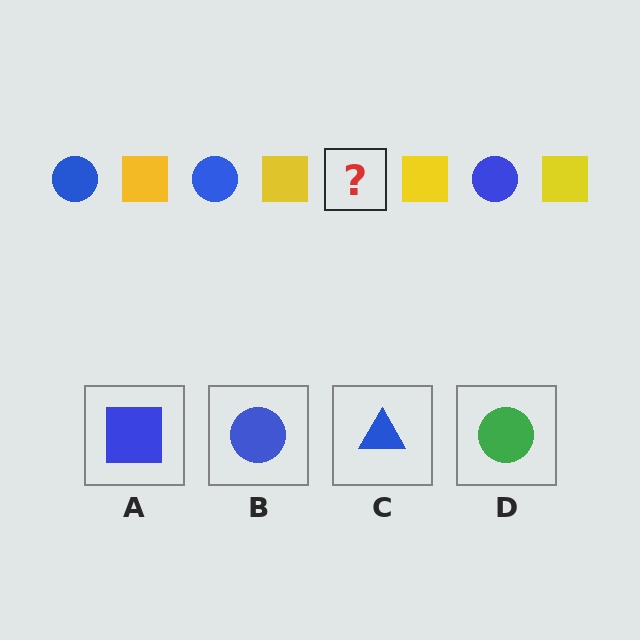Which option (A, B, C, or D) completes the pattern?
B.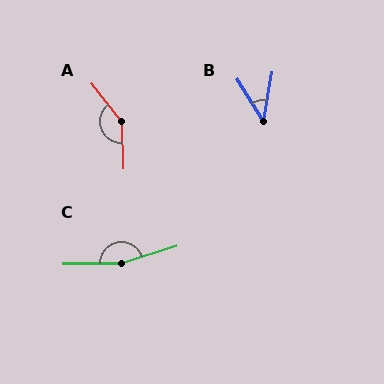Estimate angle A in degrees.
Approximately 144 degrees.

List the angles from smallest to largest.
B (42°), A (144°), C (162°).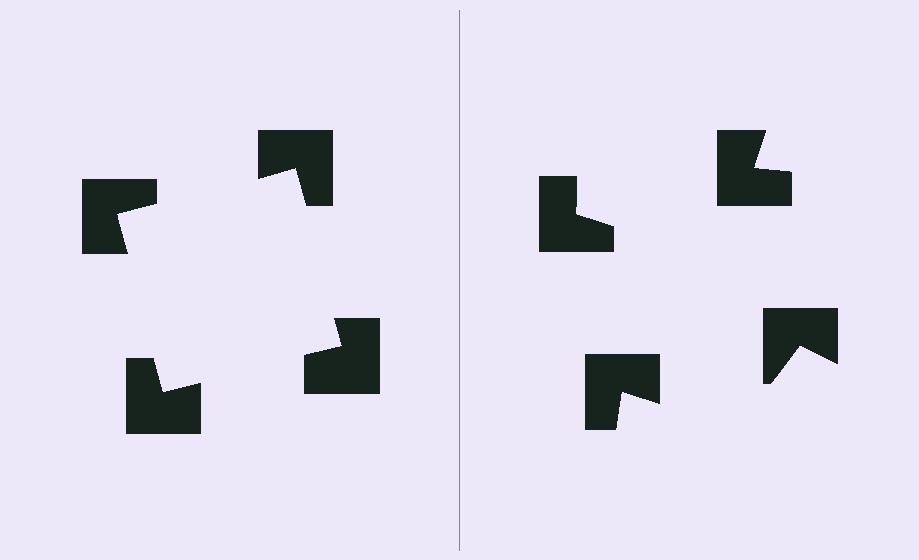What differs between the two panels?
The notched squares are positioned identically on both sides; only the wedge orientations differ. On the left they align to a square; on the right they are misaligned.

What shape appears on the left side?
An illusory square.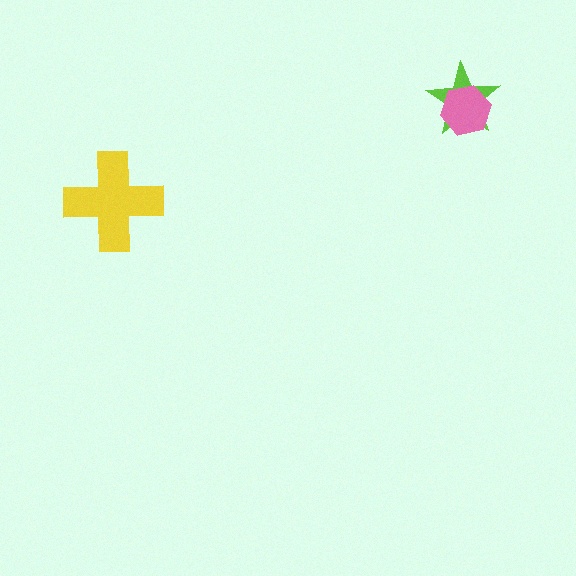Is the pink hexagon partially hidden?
No, no other shape covers it.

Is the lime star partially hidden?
Yes, it is partially covered by another shape.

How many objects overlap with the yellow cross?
0 objects overlap with the yellow cross.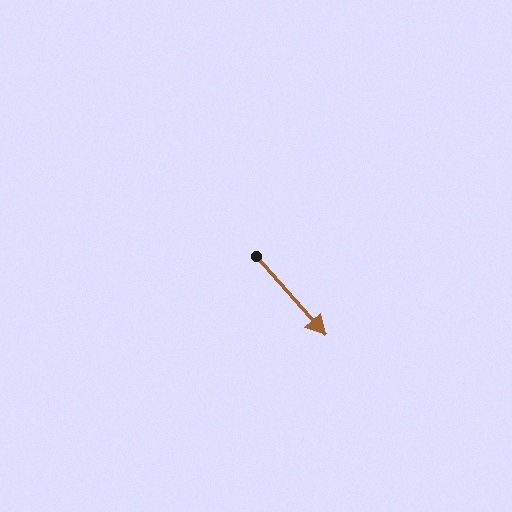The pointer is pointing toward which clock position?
Roughly 5 o'clock.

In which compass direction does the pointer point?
Southeast.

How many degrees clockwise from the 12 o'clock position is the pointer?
Approximately 139 degrees.